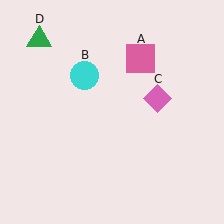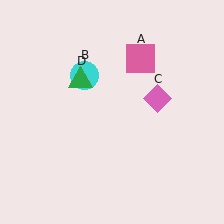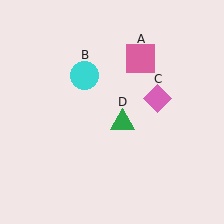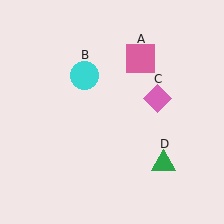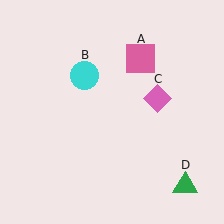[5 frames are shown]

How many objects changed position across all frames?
1 object changed position: green triangle (object D).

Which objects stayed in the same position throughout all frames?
Pink square (object A) and cyan circle (object B) and pink diamond (object C) remained stationary.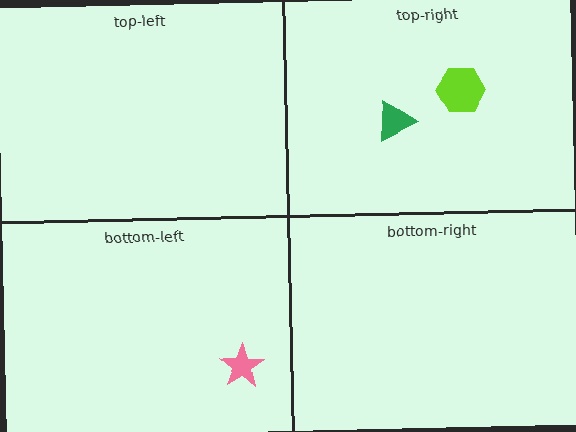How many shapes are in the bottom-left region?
1.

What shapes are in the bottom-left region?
The pink star.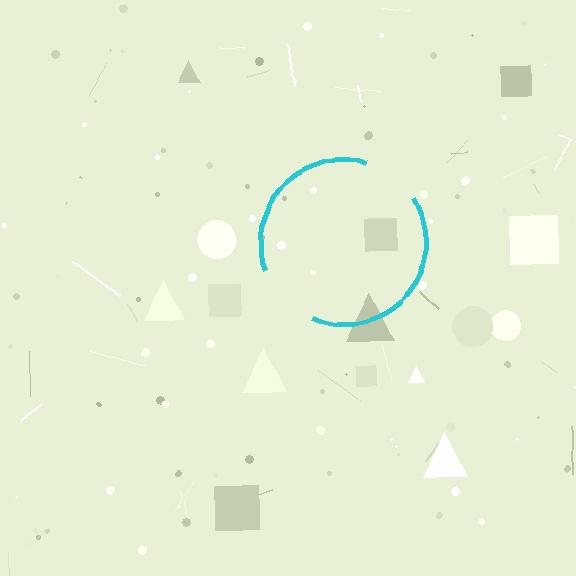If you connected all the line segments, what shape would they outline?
They would outline a circle.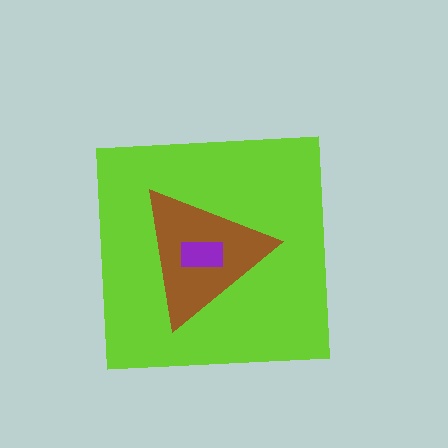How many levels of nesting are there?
3.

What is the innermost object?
The purple rectangle.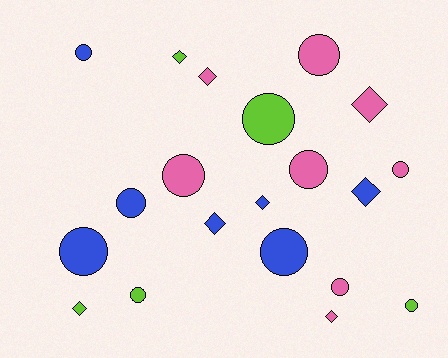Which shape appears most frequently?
Circle, with 12 objects.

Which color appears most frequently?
Pink, with 8 objects.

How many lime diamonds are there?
There are 2 lime diamonds.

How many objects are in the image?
There are 20 objects.